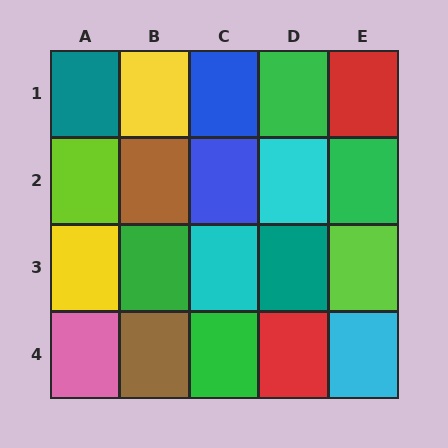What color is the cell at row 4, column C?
Green.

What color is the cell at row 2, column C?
Blue.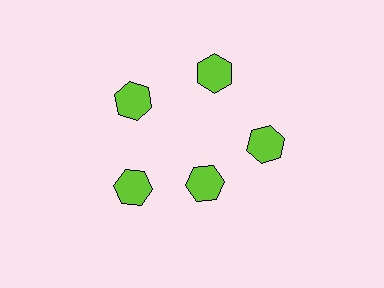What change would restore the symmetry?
The symmetry would be restored by moving it outward, back onto the ring so that all 5 hexagons sit at equal angles and equal distance from the center.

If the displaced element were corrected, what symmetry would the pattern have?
It would have 5-fold rotational symmetry — the pattern would map onto itself every 72 degrees.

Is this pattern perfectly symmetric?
No. The 5 lime hexagons are arranged in a ring, but one element near the 5 o'clock position is pulled inward toward the center, breaking the 5-fold rotational symmetry.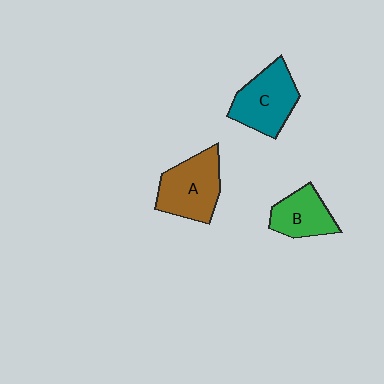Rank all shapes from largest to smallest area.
From largest to smallest: A (brown), C (teal), B (green).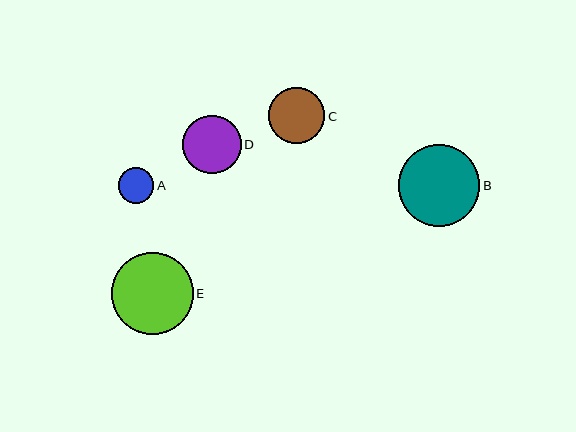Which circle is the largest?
Circle B is the largest with a size of approximately 82 pixels.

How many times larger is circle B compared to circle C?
Circle B is approximately 1.5 times the size of circle C.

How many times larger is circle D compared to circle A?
Circle D is approximately 1.7 times the size of circle A.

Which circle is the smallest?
Circle A is the smallest with a size of approximately 35 pixels.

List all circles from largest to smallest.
From largest to smallest: B, E, D, C, A.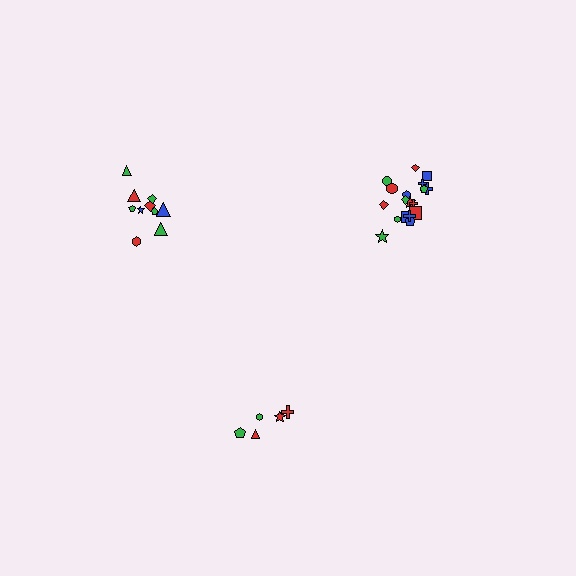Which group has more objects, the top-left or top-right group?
The top-right group.